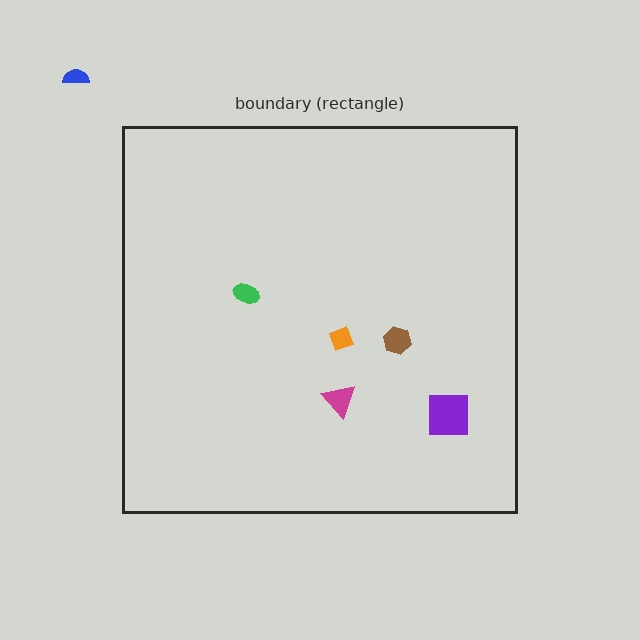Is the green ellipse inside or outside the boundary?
Inside.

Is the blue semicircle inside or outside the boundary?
Outside.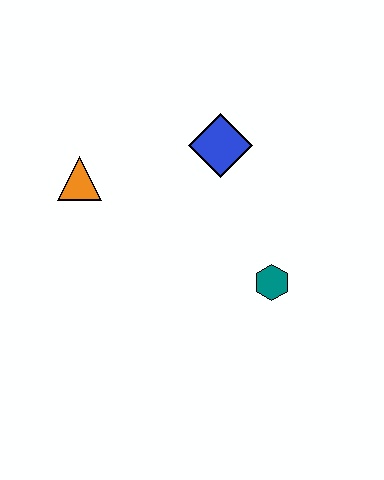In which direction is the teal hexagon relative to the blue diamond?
The teal hexagon is below the blue diamond.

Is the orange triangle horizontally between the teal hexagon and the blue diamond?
No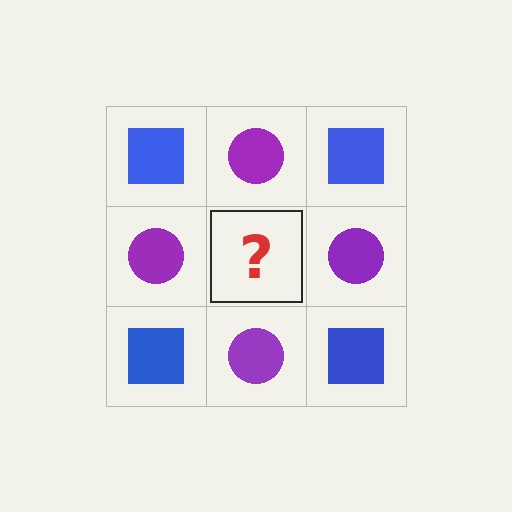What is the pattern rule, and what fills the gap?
The rule is that it alternates blue square and purple circle in a checkerboard pattern. The gap should be filled with a blue square.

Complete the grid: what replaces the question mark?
The question mark should be replaced with a blue square.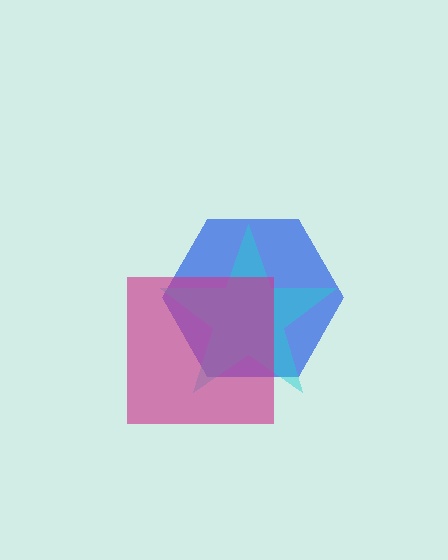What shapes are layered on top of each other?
The layered shapes are: a blue hexagon, a cyan star, a magenta square.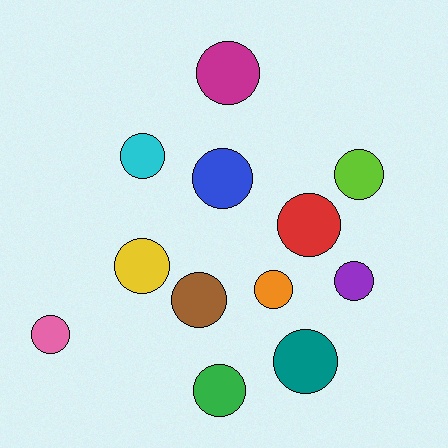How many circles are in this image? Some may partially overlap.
There are 12 circles.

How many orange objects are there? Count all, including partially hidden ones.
There is 1 orange object.